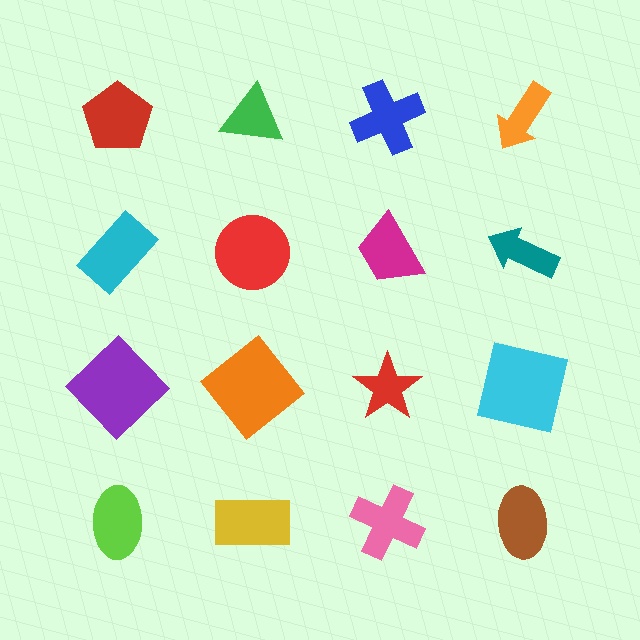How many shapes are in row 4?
4 shapes.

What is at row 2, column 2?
A red circle.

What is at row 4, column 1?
A lime ellipse.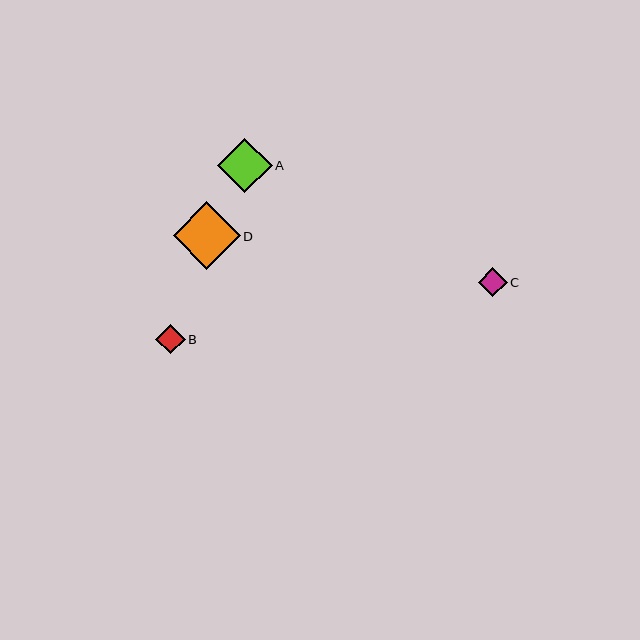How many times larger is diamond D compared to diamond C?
Diamond D is approximately 2.4 times the size of diamond C.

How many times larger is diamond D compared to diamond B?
Diamond D is approximately 2.3 times the size of diamond B.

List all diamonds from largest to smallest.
From largest to smallest: D, A, B, C.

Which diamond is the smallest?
Diamond C is the smallest with a size of approximately 28 pixels.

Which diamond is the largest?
Diamond D is the largest with a size of approximately 67 pixels.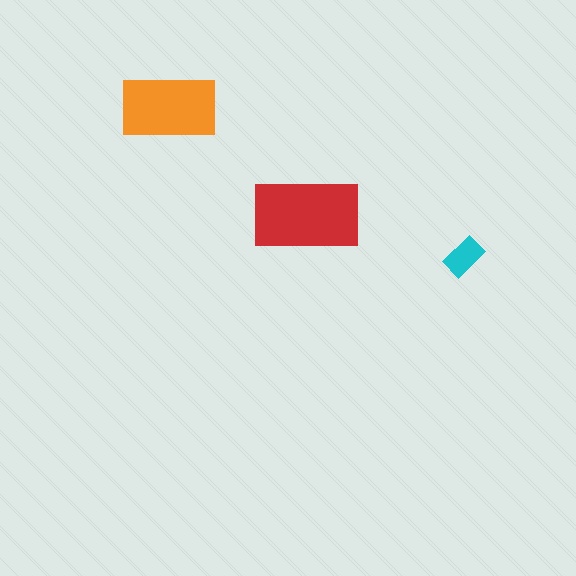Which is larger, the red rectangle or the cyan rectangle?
The red one.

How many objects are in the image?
There are 3 objects in the image.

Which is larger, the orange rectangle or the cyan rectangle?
The orange one.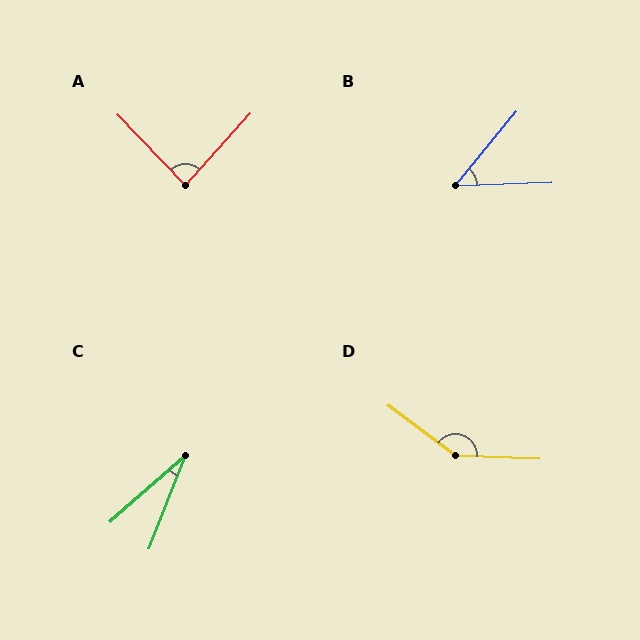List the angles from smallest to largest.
C (27°), B (49°), A (86°), D (146°).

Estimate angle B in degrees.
Approximately 49 degrees.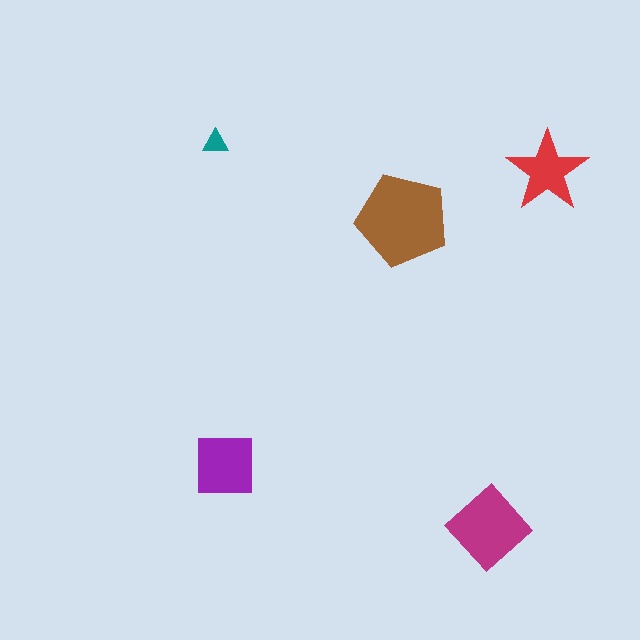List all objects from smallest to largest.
The teal triangle, the red star, the purple square, the magenta diamond, the brown pentagon.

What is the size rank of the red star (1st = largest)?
4th.